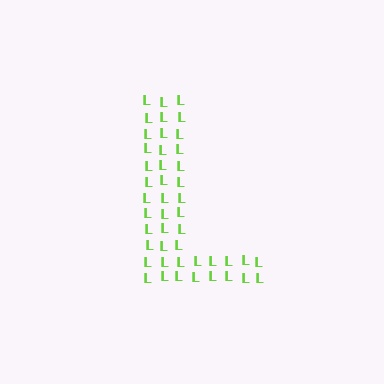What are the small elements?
The small elements are letter L's.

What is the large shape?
The large shape is the letter L.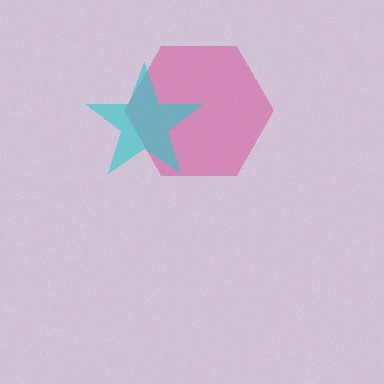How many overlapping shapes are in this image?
There are 2 overlapping shapes in the image.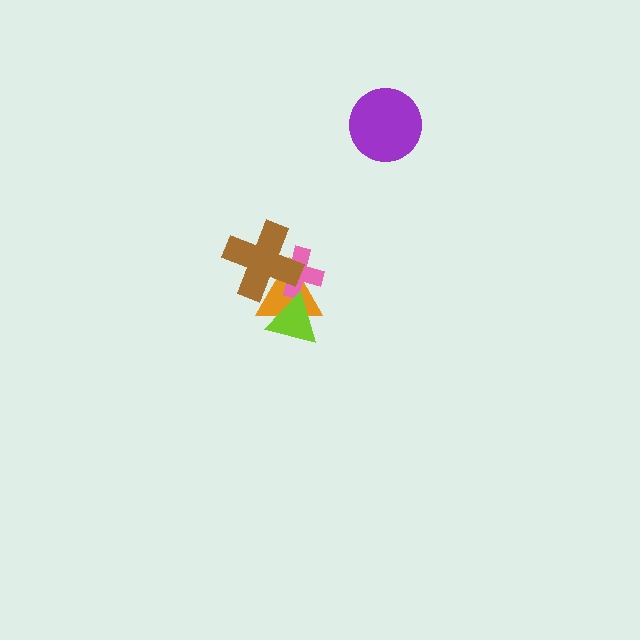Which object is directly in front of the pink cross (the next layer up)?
The brown cross is directly in front of the pink cross.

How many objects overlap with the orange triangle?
3 objects overlap with the orange triangle.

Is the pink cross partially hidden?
Yes, it is partially covered by another shape.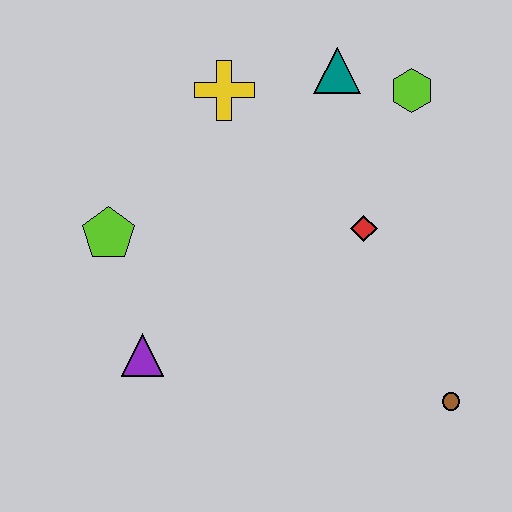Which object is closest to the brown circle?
The red diamond is closest to the brown circle.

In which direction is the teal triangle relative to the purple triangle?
The teal triangle is above the purple triangle.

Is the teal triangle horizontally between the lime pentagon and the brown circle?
Yes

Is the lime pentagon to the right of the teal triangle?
No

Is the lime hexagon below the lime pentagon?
No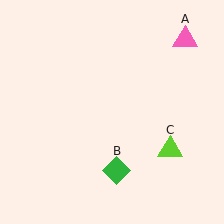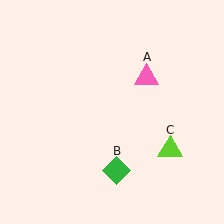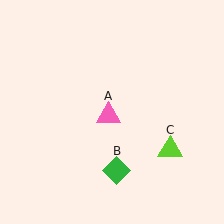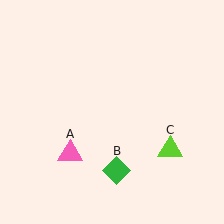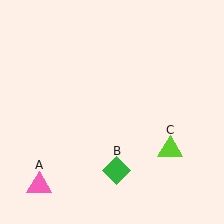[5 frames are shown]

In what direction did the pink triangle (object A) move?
The pink triangle (object A) moved down and to the left.